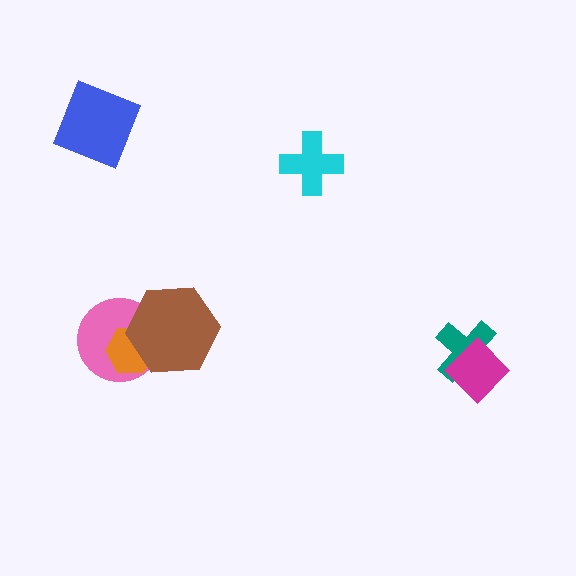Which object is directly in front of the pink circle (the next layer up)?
The orange hexagon is directly in front of the pink circle.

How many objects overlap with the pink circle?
2 objects overlap with the pink circle.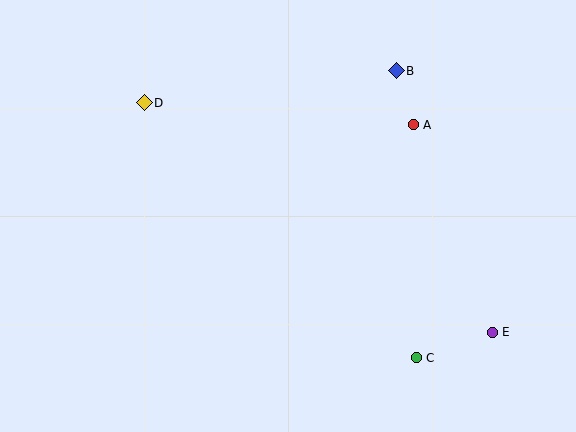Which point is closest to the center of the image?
Point A at (413, 125) is closest to the center.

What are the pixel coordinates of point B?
Point B is at (396, 71).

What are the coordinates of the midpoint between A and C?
The midpoint between A and C is at (415, 241).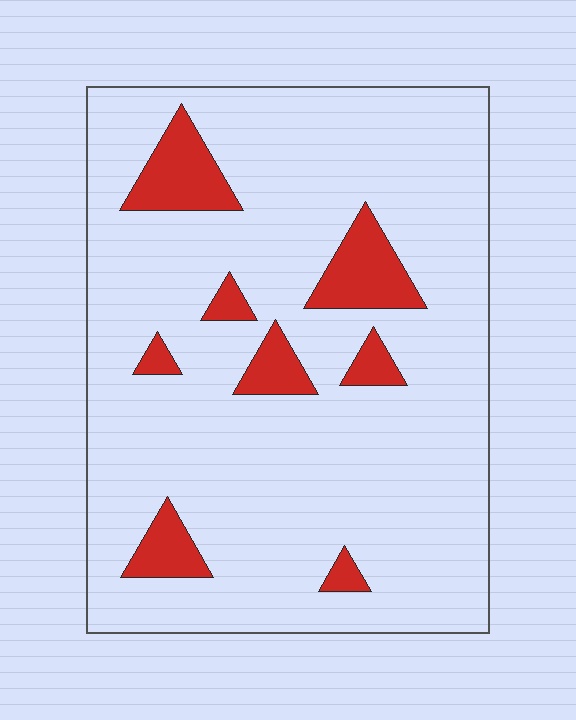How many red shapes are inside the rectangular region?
8.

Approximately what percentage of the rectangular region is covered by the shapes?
Approximately 10%.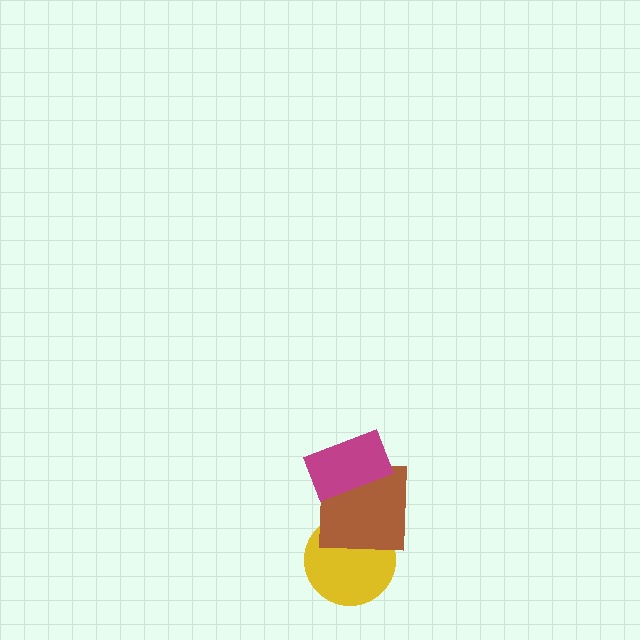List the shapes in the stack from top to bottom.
From top to bottom: the magenta rectangle, the brown square, the yellow circle.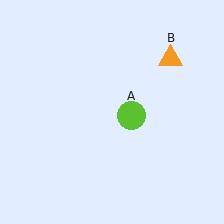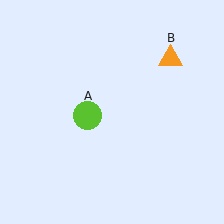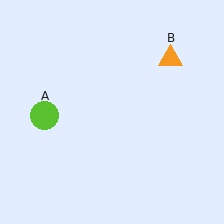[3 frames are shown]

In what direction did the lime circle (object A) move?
The lime circle (object A) moved left.